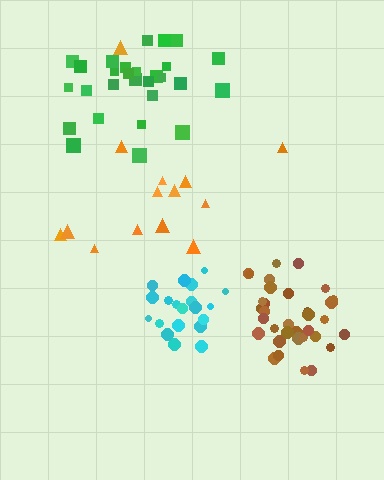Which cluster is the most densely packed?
Brown.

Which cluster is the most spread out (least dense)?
Orange.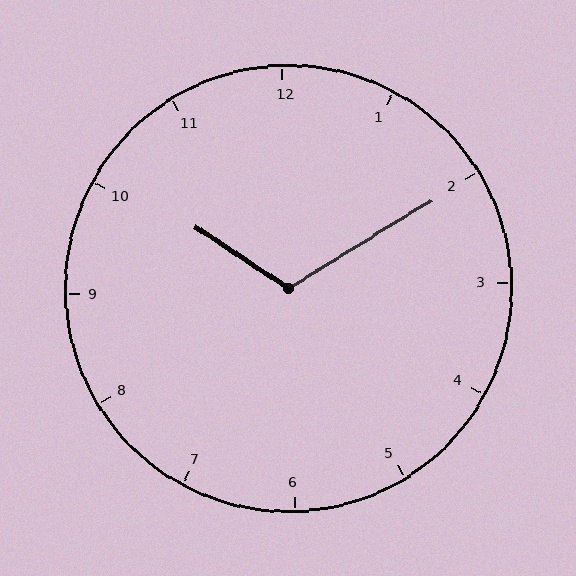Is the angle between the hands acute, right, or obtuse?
It is obtuse.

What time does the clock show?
10:10.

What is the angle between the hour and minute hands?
Approximately 115 degrees.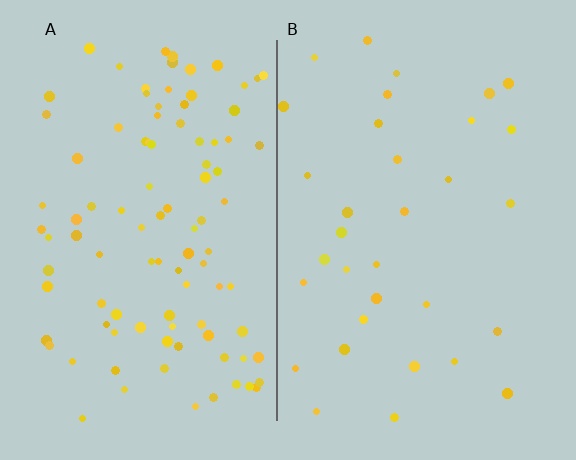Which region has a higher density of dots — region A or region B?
A (the left).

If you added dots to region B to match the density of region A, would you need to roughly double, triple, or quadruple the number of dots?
Approximately triple.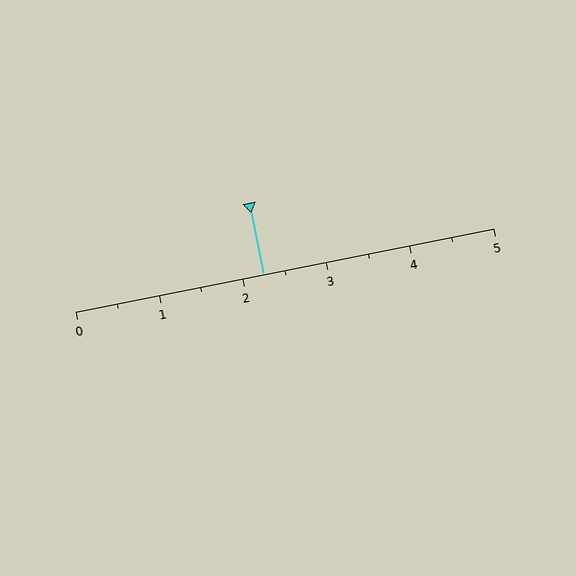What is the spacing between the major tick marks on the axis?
The major ticks are spaced 1 apart.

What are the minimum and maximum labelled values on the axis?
The axis runs from 0 to 5.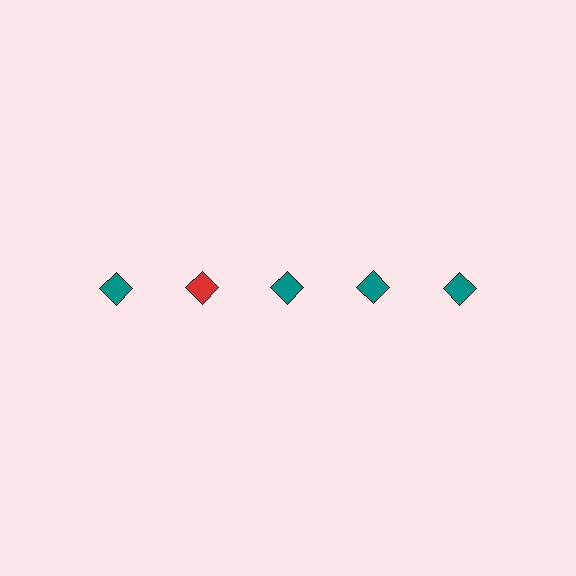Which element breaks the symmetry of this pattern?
The red diamond in the top row, second from left column breaks the symmetry. All other shapes are teal diamonds.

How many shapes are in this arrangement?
There are 5 shapes arranged in a grid pattern.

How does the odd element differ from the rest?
It has a different color: red instead of teal.